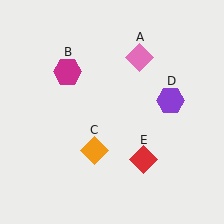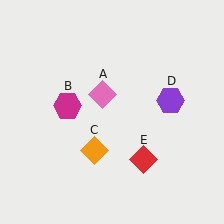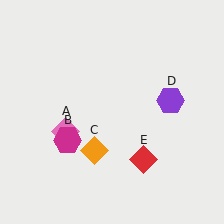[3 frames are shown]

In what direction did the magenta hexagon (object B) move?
The magenta hexagon (object B) moved down.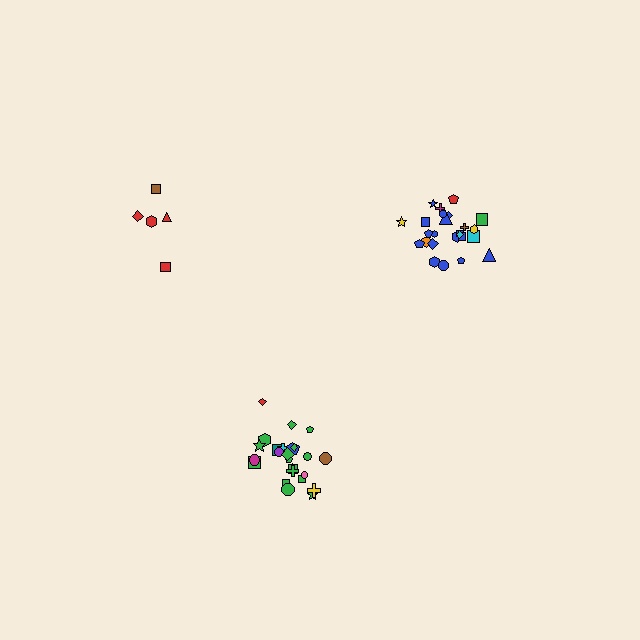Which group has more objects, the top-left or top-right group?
The top-right group.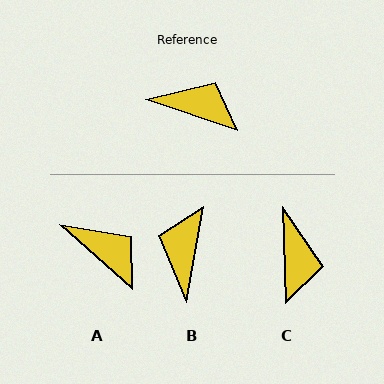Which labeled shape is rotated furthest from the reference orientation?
B, about 98 degrees away.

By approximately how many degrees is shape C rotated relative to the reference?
Approximately 70 degrees clockwise.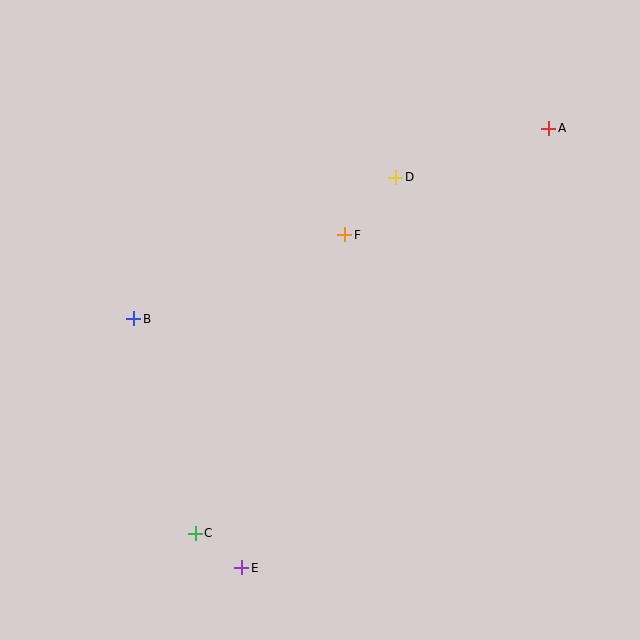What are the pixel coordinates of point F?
Point F is at (345, 235).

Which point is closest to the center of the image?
Point F at (345, 235) is closest to the center.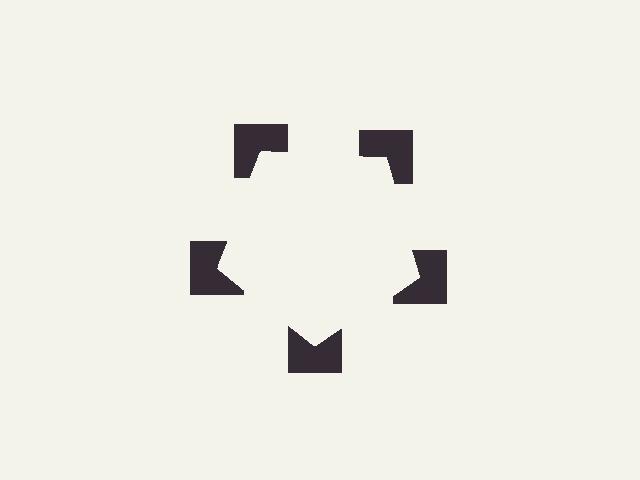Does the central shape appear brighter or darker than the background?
It typically appears slightly brighter than the background, even though no actual brightness change is drawn.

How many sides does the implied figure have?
5 sides.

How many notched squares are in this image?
There are 5 — one at each vertex of the illusory pentagon.